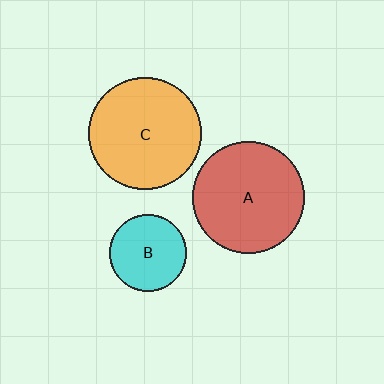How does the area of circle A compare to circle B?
Approximately 2.1 times.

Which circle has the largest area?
Circle C (orange).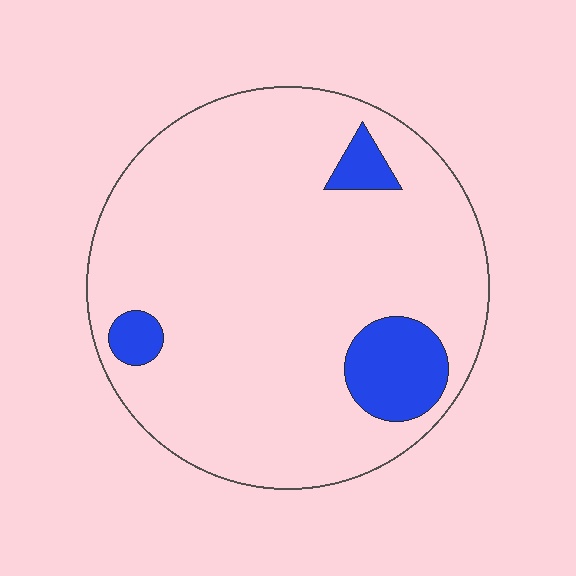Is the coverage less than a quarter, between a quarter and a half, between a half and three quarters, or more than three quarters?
Less than a quarter.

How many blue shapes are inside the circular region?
3.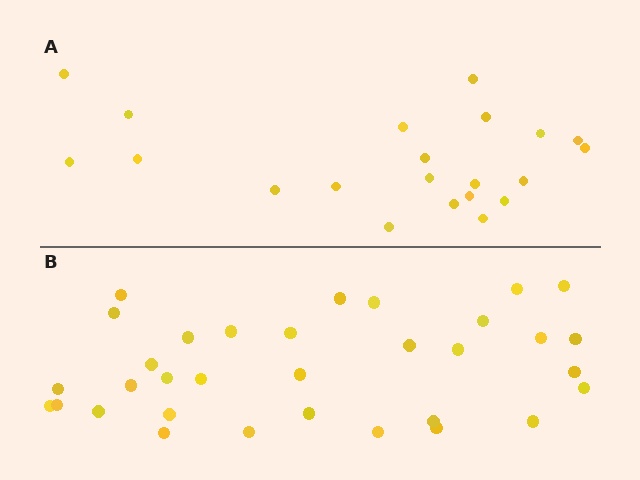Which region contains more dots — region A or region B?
Region B (the bottom region) has more dots.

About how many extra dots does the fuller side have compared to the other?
Region B has roughly 12 or so more dots than region A.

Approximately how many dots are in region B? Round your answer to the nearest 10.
About 30 dots. (The exact count is 33, which rounds to 30.)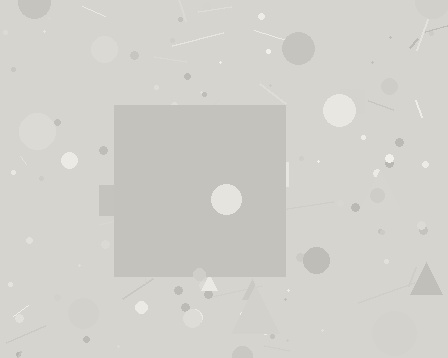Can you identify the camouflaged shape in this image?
The camouflaged shape is a square.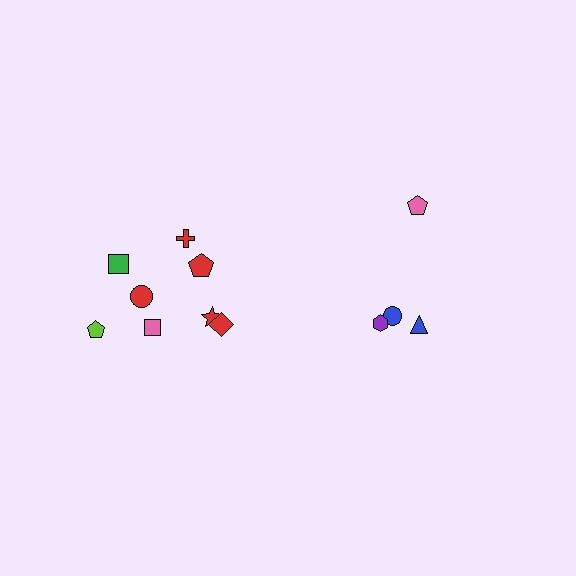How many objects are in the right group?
There are 4 objects.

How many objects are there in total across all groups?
There are 12 objects.